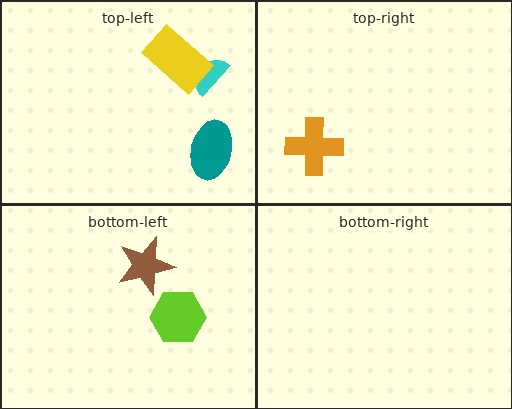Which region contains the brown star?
The bottom-left region.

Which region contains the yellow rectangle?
The top-left region.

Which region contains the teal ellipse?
The top-left region.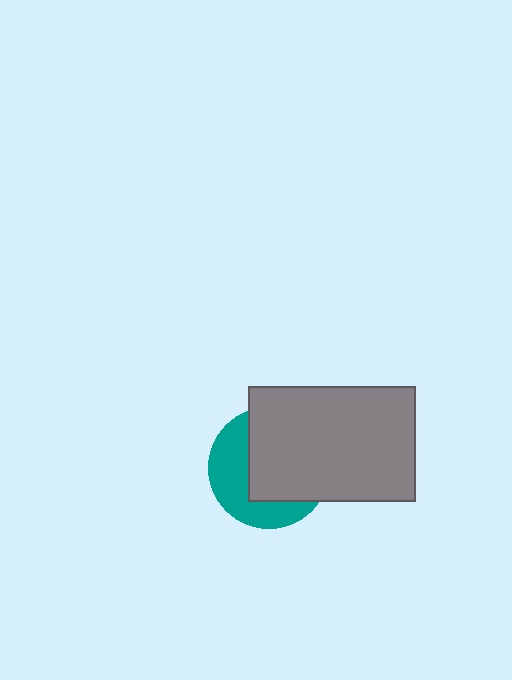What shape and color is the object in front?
The object in front is a gray rectangle.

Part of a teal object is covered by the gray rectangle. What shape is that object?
It is a circle.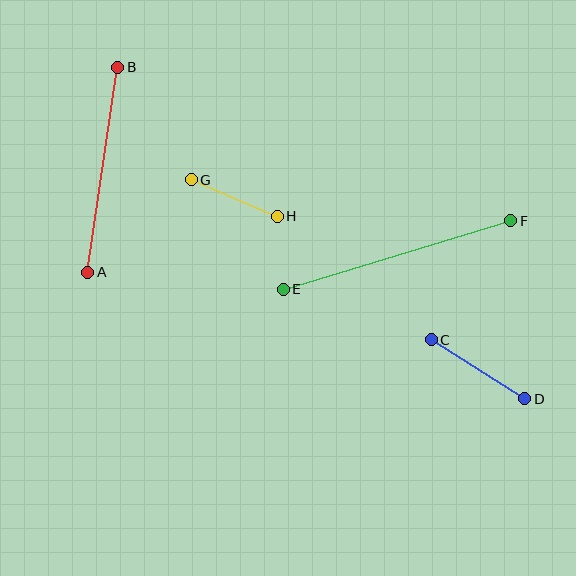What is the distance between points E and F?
The distance is approximately 238 pixels.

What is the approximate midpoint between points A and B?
The midpoint is at approximately (103, 170) pixels.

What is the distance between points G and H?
The distance is approximately 94 pixels.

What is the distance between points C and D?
The distance is approximately 110 pixels.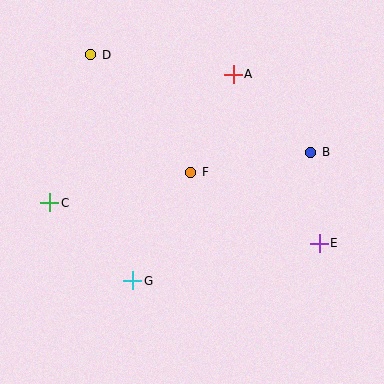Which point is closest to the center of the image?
Point F at (191, 172) is closest to the center.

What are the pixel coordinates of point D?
Point D is at (91, 55).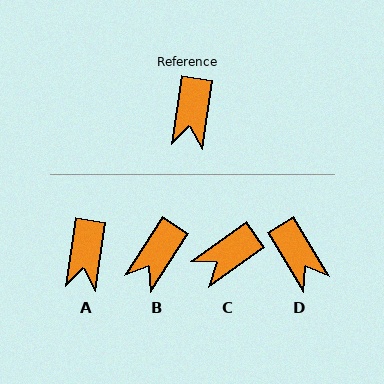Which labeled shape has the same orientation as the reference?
A.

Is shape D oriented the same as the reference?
No, it is off by about 40 degrees.